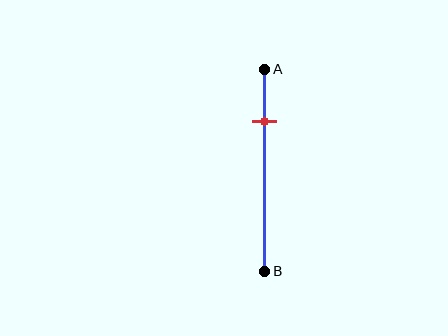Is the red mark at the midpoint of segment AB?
No, the mark is at about 25% from A, not at the 50% midpoint.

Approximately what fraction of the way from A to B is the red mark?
The red mark is approximately 25% of the way from A to B.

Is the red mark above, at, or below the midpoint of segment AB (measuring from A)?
The red mark is above the midpoint of segment AB.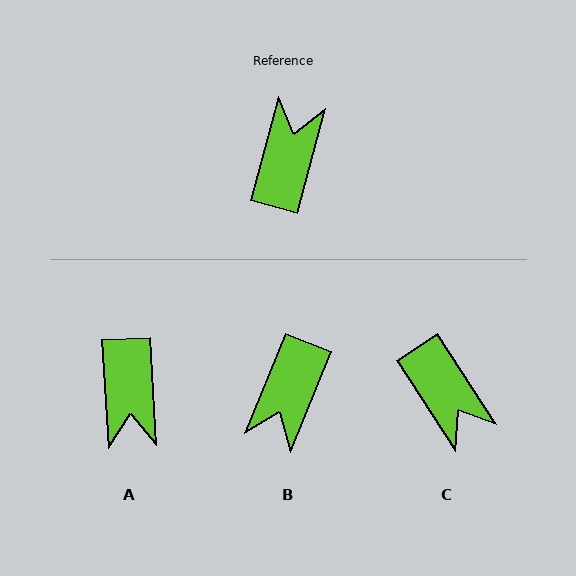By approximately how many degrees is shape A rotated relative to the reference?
Approximately 162 degrees clockwise.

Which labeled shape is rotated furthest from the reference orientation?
B, about 173 degrees away.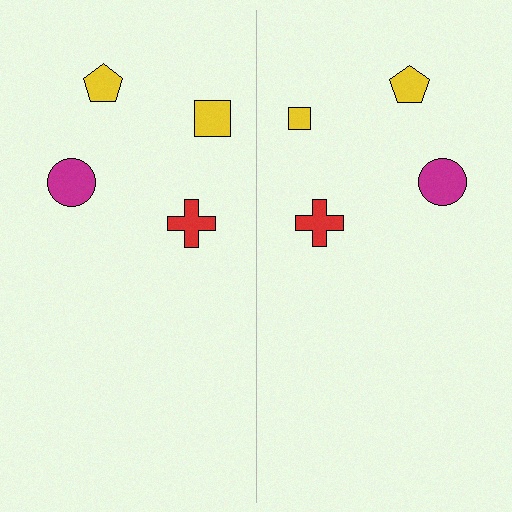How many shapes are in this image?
There are 8 shapes in this image.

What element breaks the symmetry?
The yellow square on the right side has a different size than its mirror counterpart.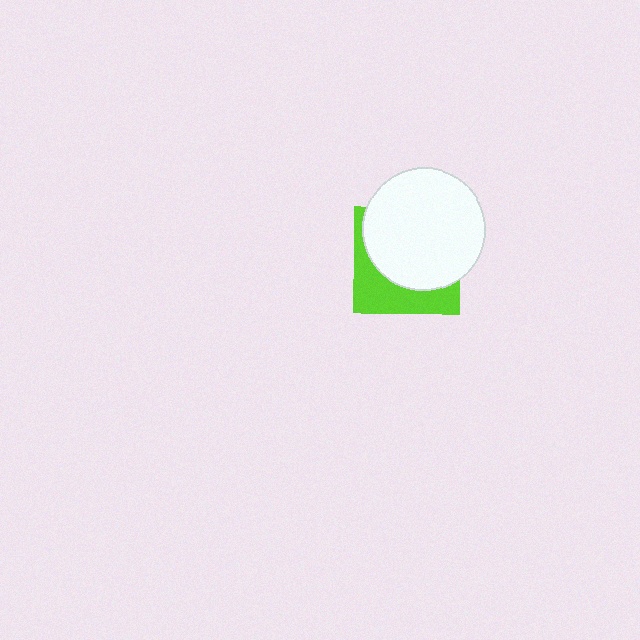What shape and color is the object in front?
The object in front is a white circle.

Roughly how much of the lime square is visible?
A small part of it is visible (roughly 36%).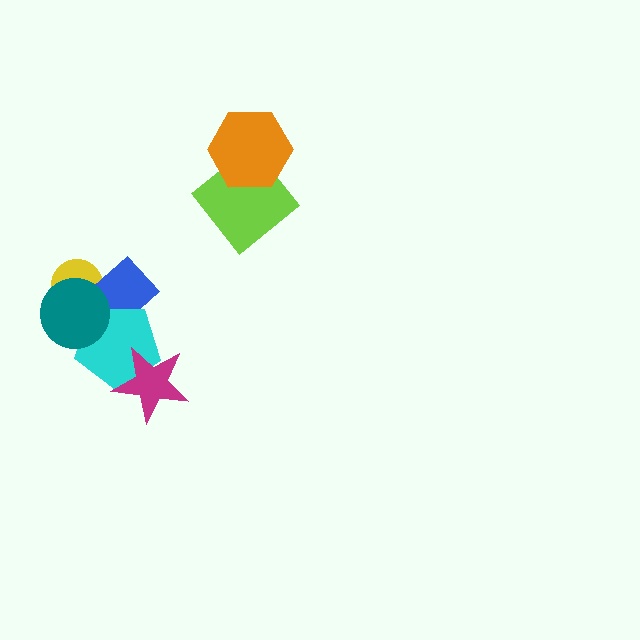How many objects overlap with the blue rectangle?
3 objects overlap with the blue rectangle.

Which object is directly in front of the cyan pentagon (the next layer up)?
The teal circle is directly in front of the cyan pentagon.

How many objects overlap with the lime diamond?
1 object overlaps with the lime diamond.